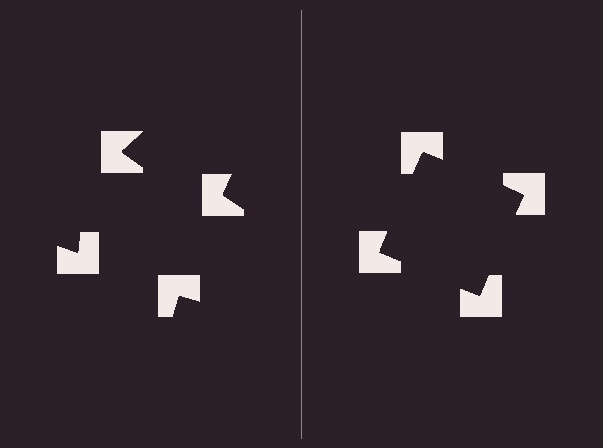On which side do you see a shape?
An illusory square appears on the right side. On the left side the wedge cuts are rotated, so no coherent shape forms.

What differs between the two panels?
The notched squares are positioned identically on both sides; only the wedge orientations differ. On the right they align to a square; on the left they are misaligned.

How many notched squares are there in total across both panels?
8 — 4 on each side.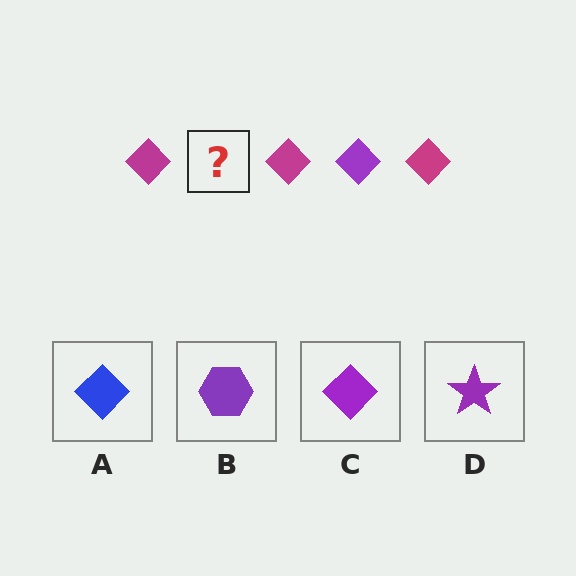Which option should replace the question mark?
Option C.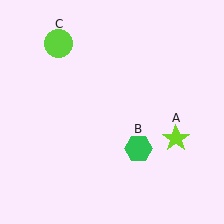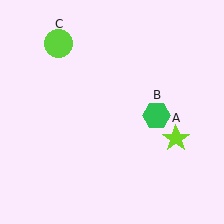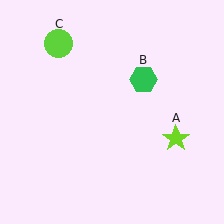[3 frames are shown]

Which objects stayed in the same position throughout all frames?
Lime star (object A) and lime circle (object C) remained stationary.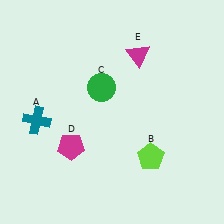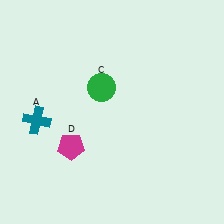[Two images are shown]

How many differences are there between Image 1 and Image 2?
There are 2 differences between the two images.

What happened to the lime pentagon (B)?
The lime pentagon (B) was removed in Image 2. It was in the bottom-right area of Image 1.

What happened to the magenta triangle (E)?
The magenta triangle (E) was removed in Image 2. It was in the top-right area of Image 1.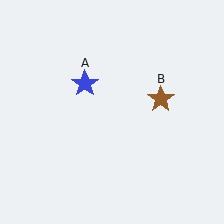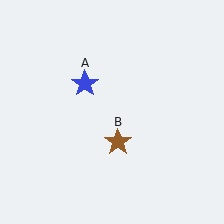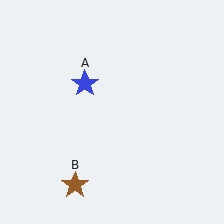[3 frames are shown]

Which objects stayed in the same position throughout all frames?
Blue star (object A) remained stationary.